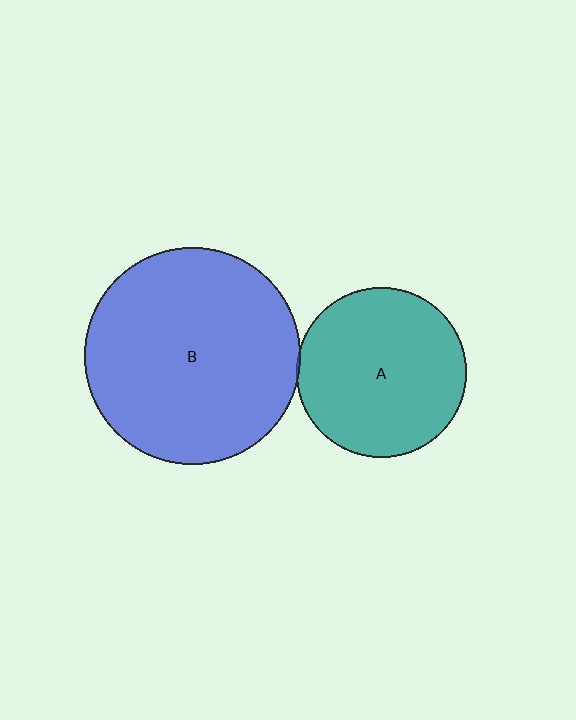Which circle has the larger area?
Circle B (blue).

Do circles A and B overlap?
Yes.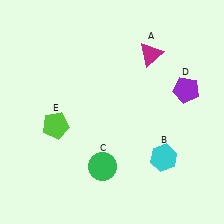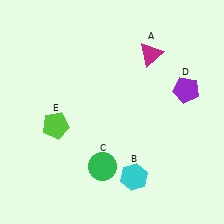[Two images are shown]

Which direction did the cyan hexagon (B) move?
The cyan hexagon (B) moved left.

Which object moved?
The cyan hexagon (B) moved left.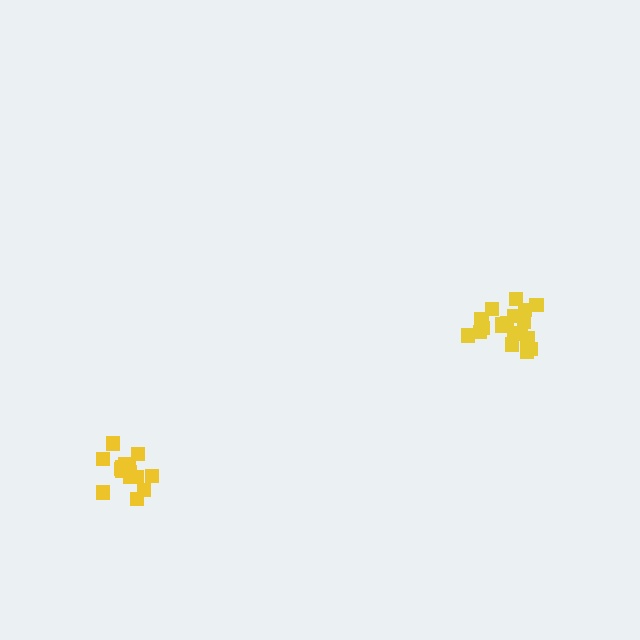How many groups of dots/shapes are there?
There are 2 groups.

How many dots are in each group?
Group 1: 15 dots, Group 2: 19 dots (34 total).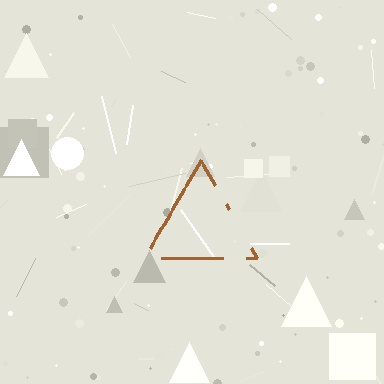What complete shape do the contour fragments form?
The contour fragments form a triangle.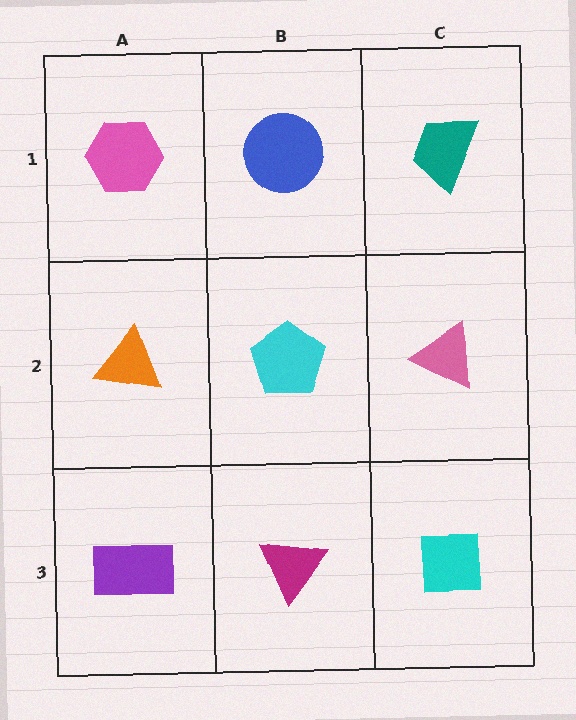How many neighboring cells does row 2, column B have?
4.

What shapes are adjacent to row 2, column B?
A blue circle (row 1, column B), a magenta triangle (row 3, column B), an orange triangle (row 2, column A), a pink triangle (row 2, column C).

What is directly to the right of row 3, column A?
A magenta triangle.